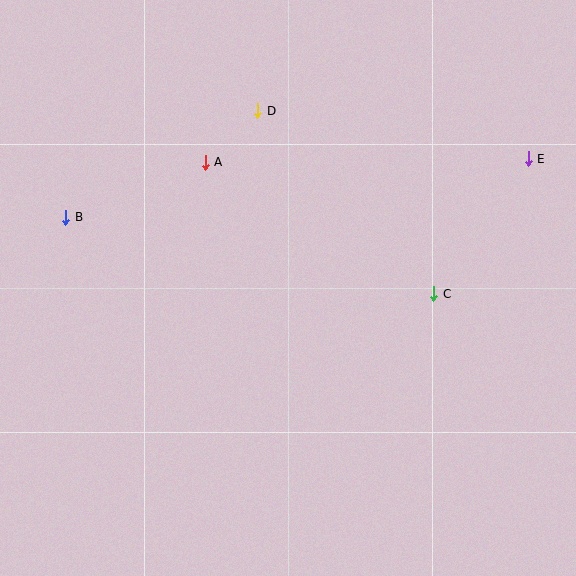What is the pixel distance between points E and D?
The distance between E and D is 275 pixels.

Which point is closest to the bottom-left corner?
Point B is closest to the bottom-left corner.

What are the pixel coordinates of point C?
Point C is at (434, 294).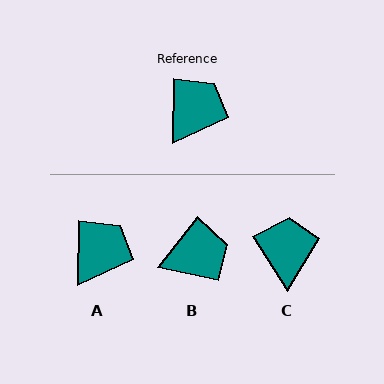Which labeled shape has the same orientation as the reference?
A.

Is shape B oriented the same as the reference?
No, it is off by about 36 degrees.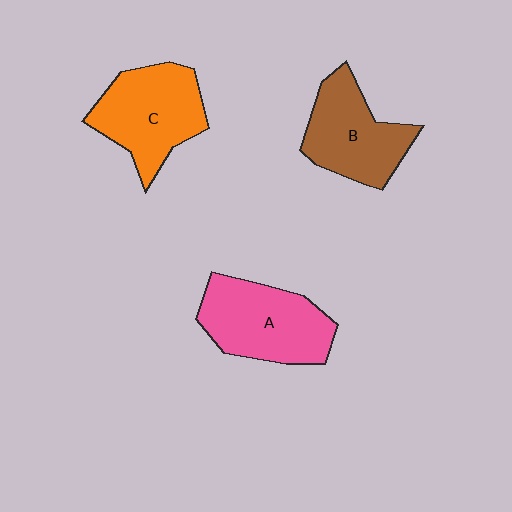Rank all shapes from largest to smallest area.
From largest to smallest: A (pink), C (orange), B (brown).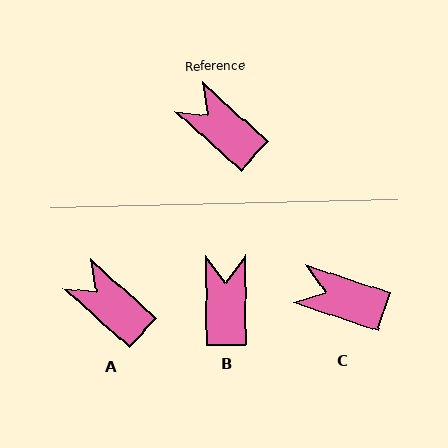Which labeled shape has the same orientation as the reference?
A.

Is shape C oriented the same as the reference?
No, it is off by about 24 degrees.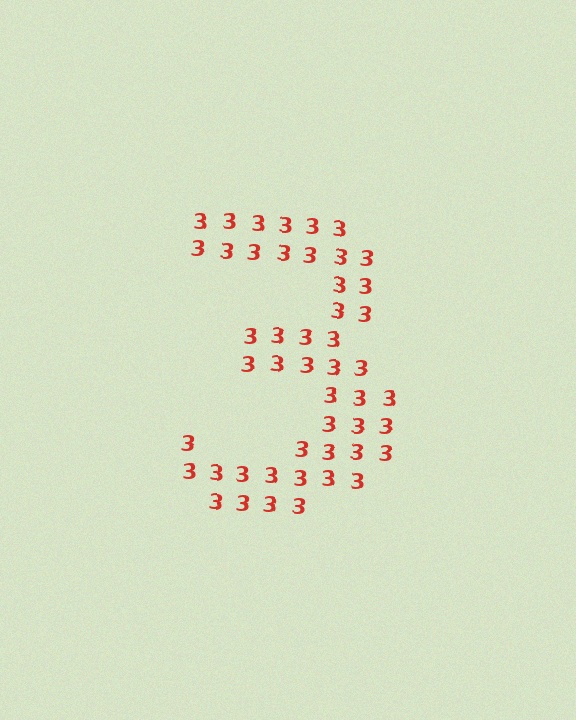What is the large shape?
The large shape is the digit 3.